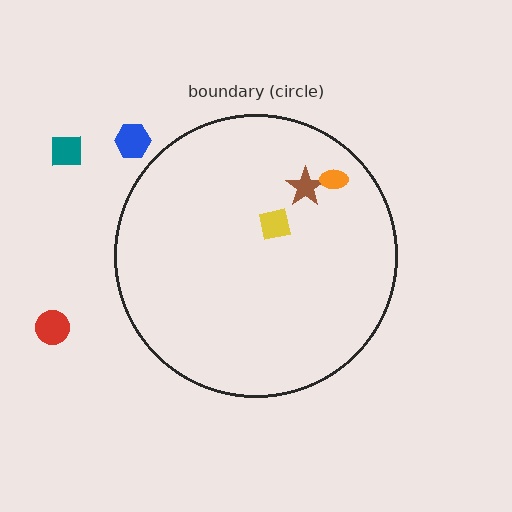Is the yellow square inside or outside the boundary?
Inside.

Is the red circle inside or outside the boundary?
Outside.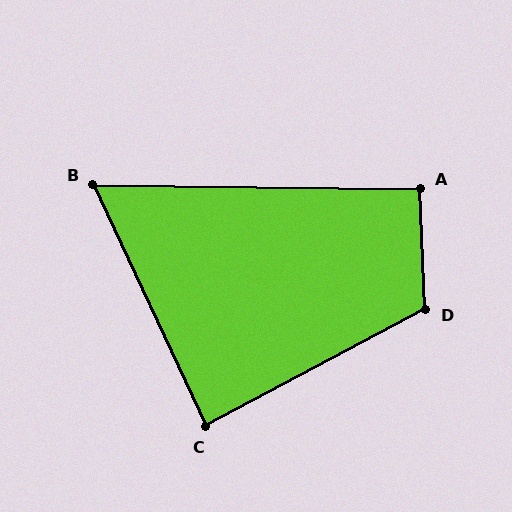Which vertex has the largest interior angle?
D, at approximately 116 degrees.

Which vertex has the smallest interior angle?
B, at approximately 64 degrees.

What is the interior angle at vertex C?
Approximately 87 degrees (approximately right).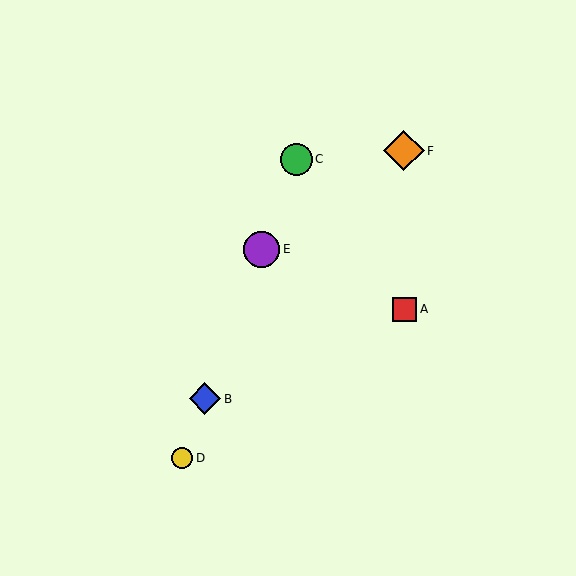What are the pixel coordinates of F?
Object F is at (404, 151).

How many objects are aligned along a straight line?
4 objects (B, C, D, E) are aligned along a straight line.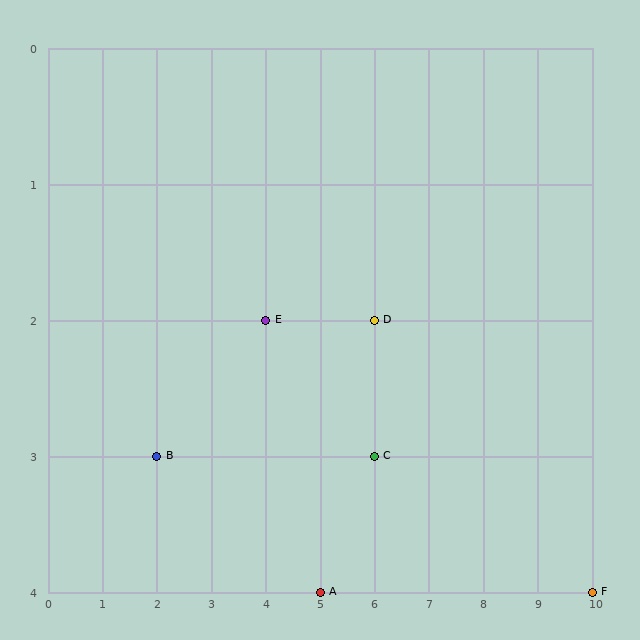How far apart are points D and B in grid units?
Points D and B are 4 columns and 1 row apart (about 4.1 grid units diagonally).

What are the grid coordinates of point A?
Point A is at grid coordinates (5, 4).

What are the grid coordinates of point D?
Point D is at grid coordinates (6, 2).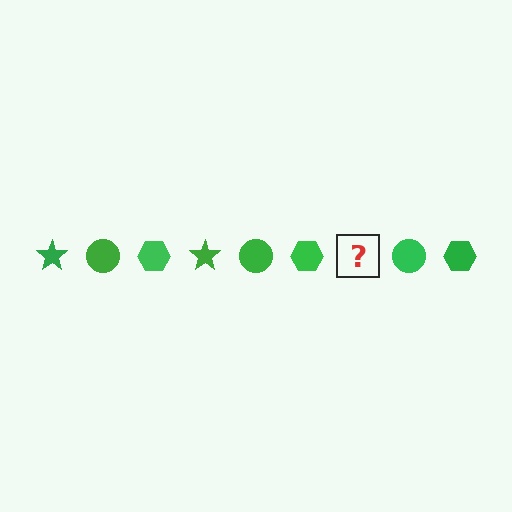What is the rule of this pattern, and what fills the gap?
The rule is that the pattern cycles through star, circle, hexagon shapes in green. The gap should be filled with a green star.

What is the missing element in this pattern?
The missing element is a green star.